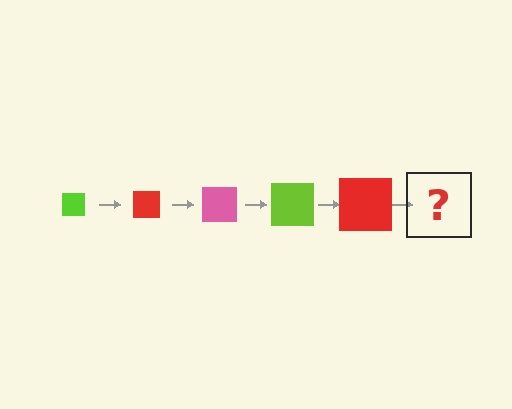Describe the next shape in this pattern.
It should be a pink square, larger than the previous one.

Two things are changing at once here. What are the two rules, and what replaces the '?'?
The two rules are that the square grows larger each step and the color cycles through lime, red, and pink. The '?' should be a pink square, larger than the previous one.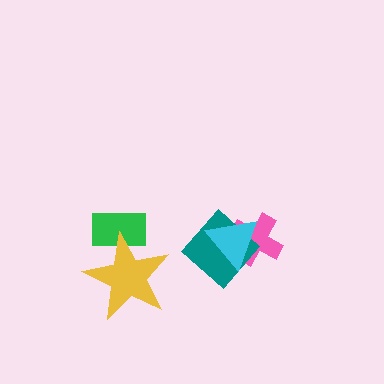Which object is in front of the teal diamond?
The cyan triangle is in front of the teal diamond.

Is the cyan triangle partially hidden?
No, no other shape covers it.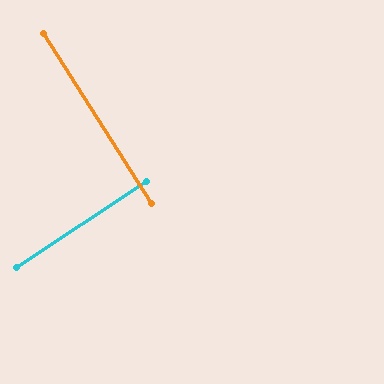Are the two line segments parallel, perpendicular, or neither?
Perpendicular — they meet at approximately 89°.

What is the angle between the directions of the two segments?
Approximately 89 degrees.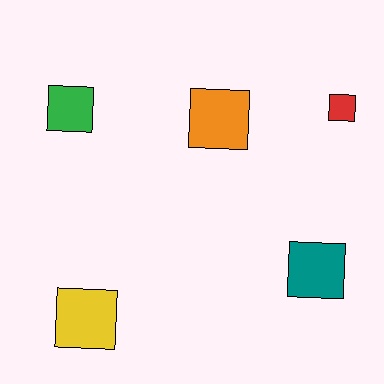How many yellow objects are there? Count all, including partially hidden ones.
There is 1 yellow object.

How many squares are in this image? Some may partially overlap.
There are 5 squares.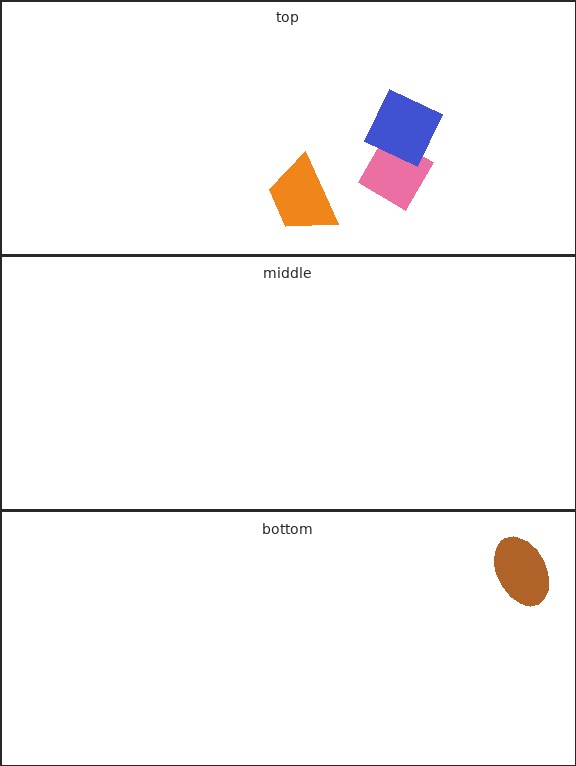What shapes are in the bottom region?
The brown ellipse.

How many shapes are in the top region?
3.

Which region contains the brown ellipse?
The bottom region.